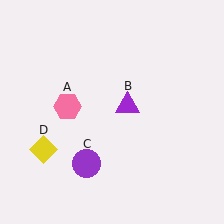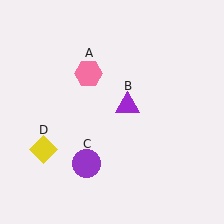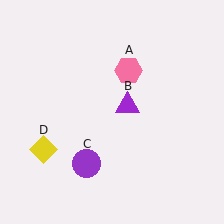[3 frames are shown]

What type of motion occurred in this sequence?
The pink hexagon (object A) rotated clockwise around the center of the scene.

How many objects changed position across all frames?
1 object changed position: pink hexagon (object A).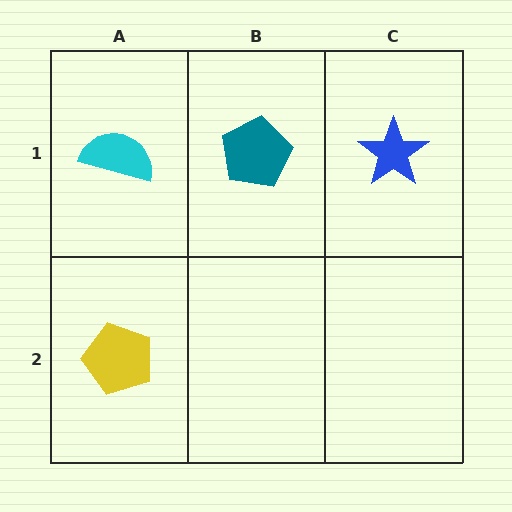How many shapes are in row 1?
3 shapes.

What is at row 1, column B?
A teal pentagon.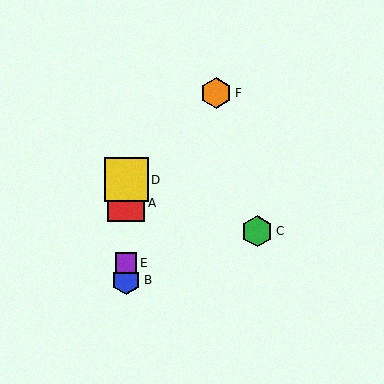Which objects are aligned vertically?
Objects A, B, D, E are aligned vertically.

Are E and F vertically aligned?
No, E is at x≈126 and F is at x≈216.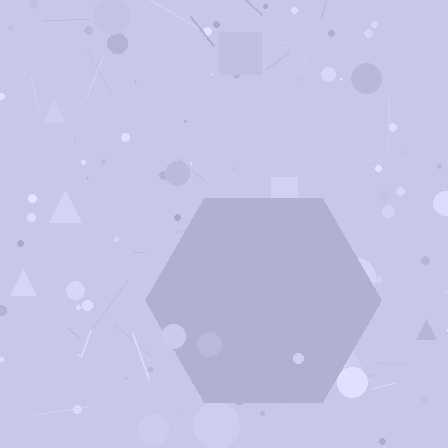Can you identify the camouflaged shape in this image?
The camouflaged shape is a hexagon.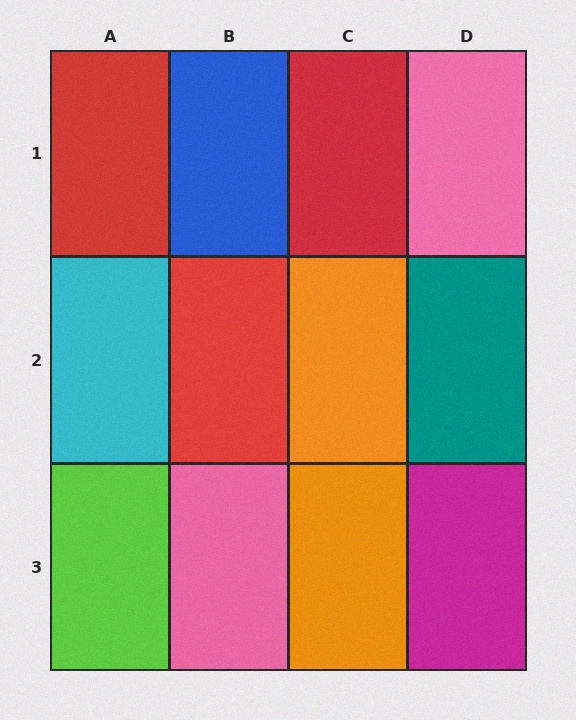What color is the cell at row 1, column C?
Red.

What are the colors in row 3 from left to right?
Lime, pink, orange, magenta.